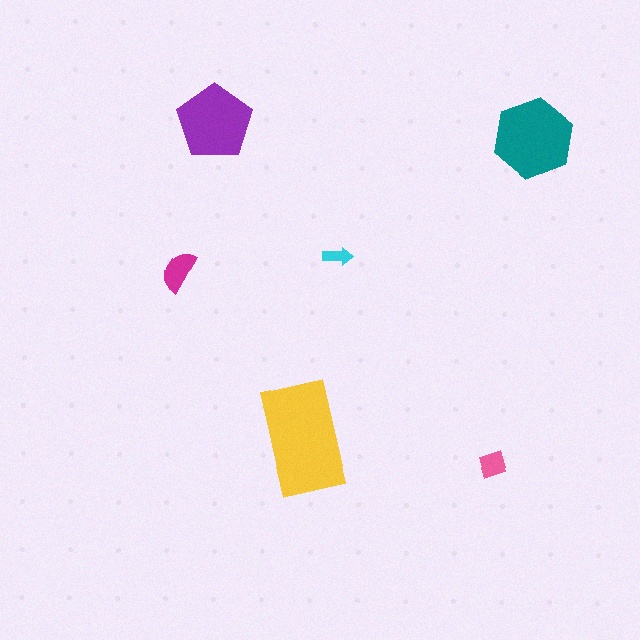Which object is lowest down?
The pink diamond is bottommost.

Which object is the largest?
The yellow rectangle.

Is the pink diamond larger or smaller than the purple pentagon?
Smaller.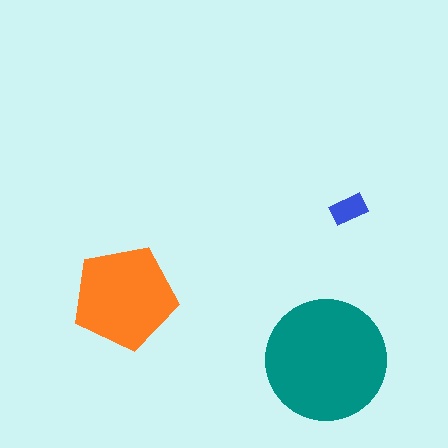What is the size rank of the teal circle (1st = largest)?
1st.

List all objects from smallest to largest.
The blue rectangle, the orange pentagon, the teal circle.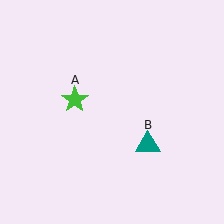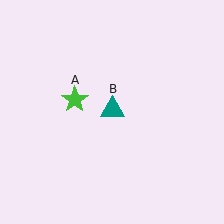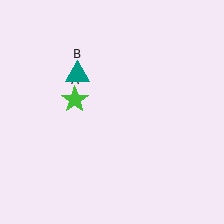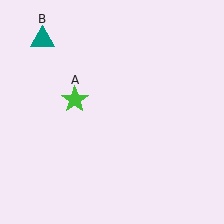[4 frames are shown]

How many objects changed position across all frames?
1 object changed position: teal triangle (object B).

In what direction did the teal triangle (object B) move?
The teal triangle (object B) moved up and to the left.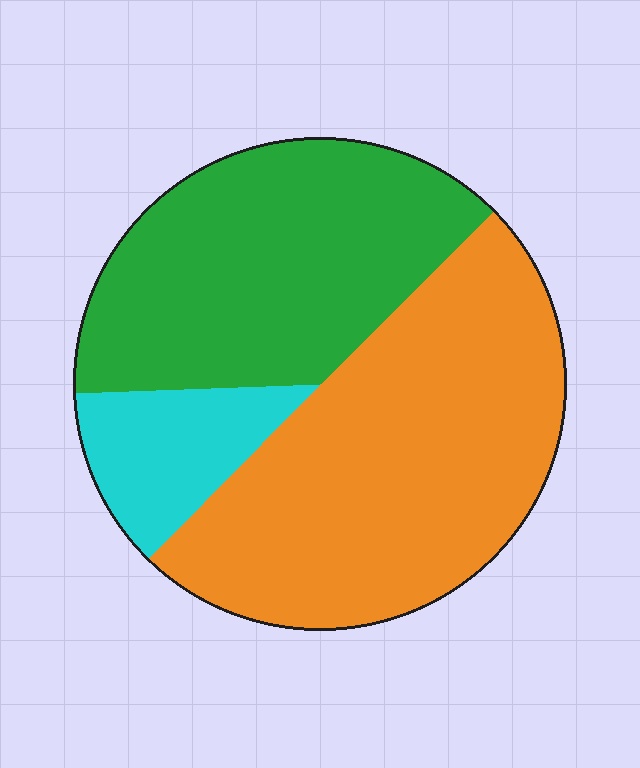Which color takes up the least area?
Cyan, at roughly 10%.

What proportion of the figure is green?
Green takes up about three eighths (3/8) of the figure.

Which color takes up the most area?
Orange, at roughly 50%.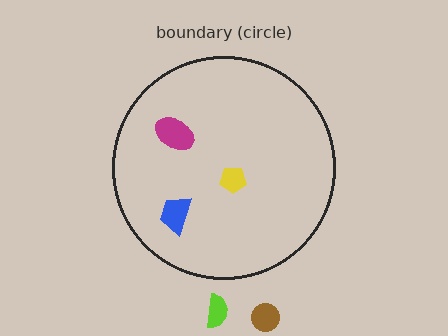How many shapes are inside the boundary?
3 inside, 2 outside.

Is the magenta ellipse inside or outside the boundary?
Inside.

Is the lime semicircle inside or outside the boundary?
Outside.